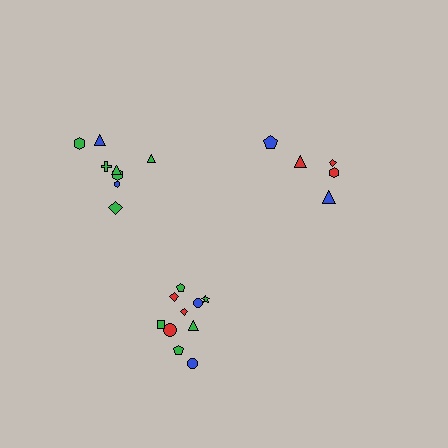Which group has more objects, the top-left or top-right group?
The top-left group.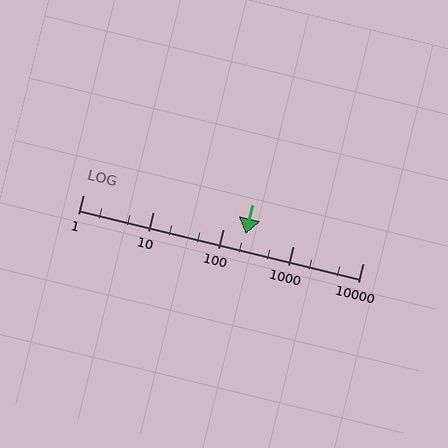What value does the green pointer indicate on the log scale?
The pointer indicates approximately 210.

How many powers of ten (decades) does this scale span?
The scale spans 4 decades, from 1 to 10000.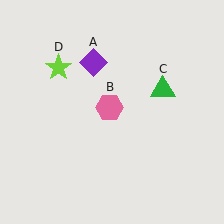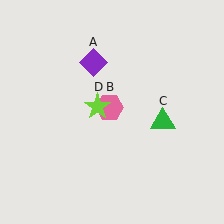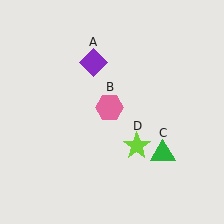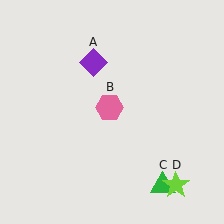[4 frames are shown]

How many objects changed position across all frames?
2 objects changed position: green triangle (object C), lime star (object D).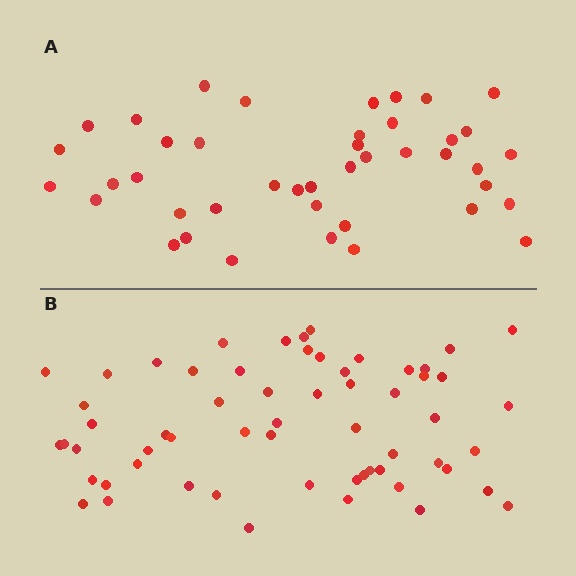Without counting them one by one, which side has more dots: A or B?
Region B (the bottom region) has more dots.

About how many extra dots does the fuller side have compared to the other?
Region B has approximately 20 more dots than region A.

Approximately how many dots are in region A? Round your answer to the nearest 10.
About 40 dots. (The exact count is 42, which rounds to 40.)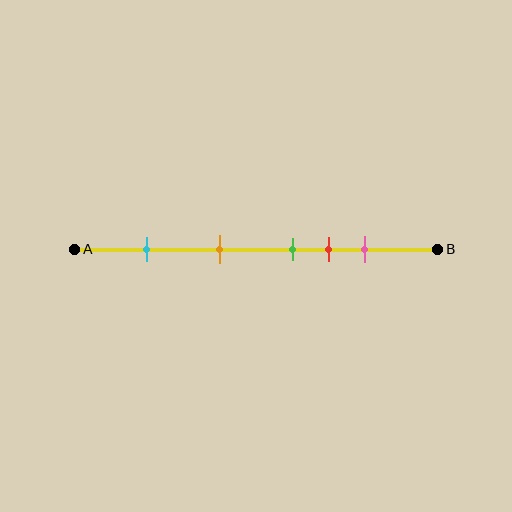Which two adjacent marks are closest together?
The green and red marks are the closest adjacent pair.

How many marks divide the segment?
There are 5 marks dividing the segment.